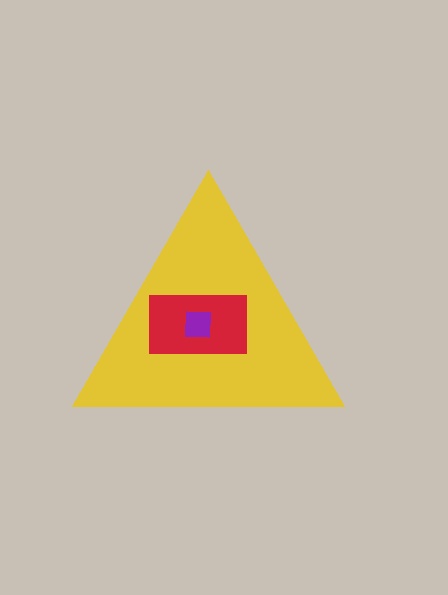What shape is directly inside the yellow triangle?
The red rectangle.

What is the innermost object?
The purple square.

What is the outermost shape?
The yellow triangle.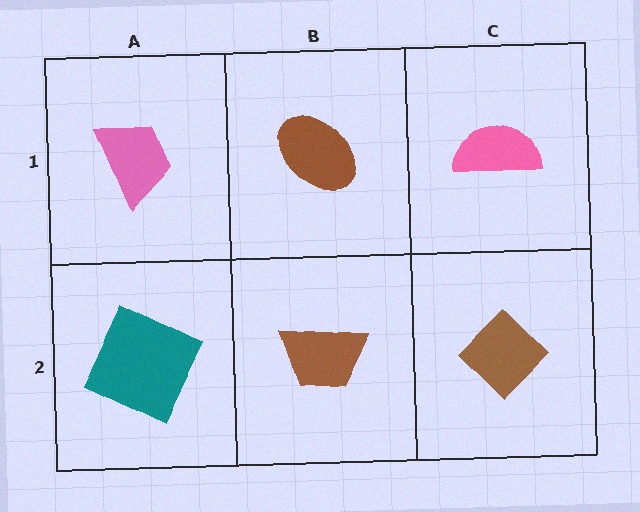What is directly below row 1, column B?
A brown trapezoid.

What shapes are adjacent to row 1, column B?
A brown trapezoid (row 2, column B), a pink trapezoid (row 1, column A), a pink semicircle (row 1, column C).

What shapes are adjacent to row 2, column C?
A pink semicircle (row 1, column C), a brown trapezoid (row 2, column B).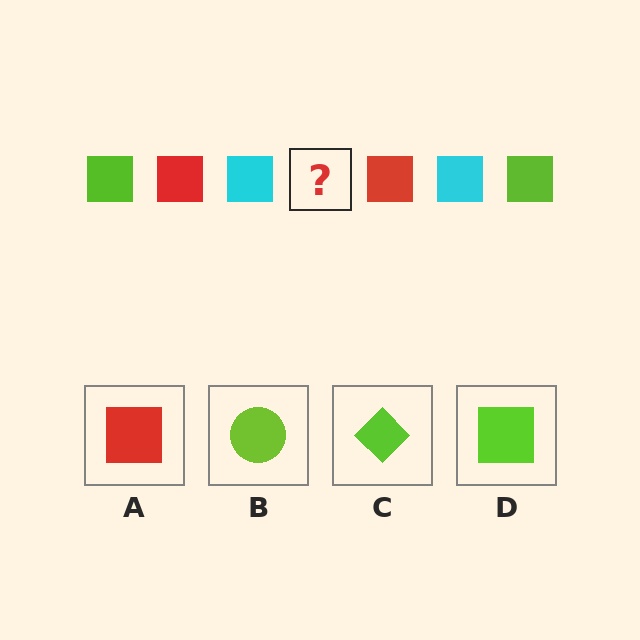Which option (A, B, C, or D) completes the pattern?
D.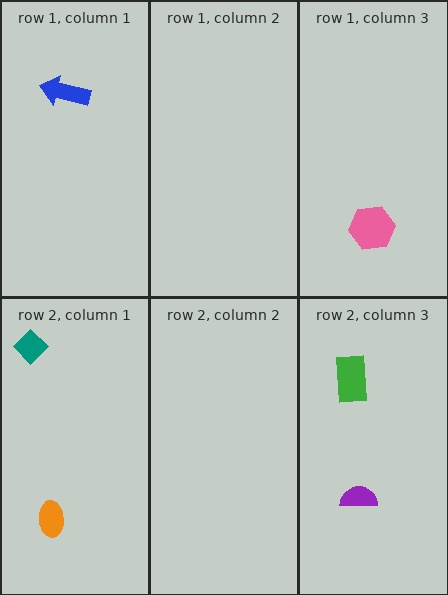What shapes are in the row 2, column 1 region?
The teal diamond, the orange ellipse.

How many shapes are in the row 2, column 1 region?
2.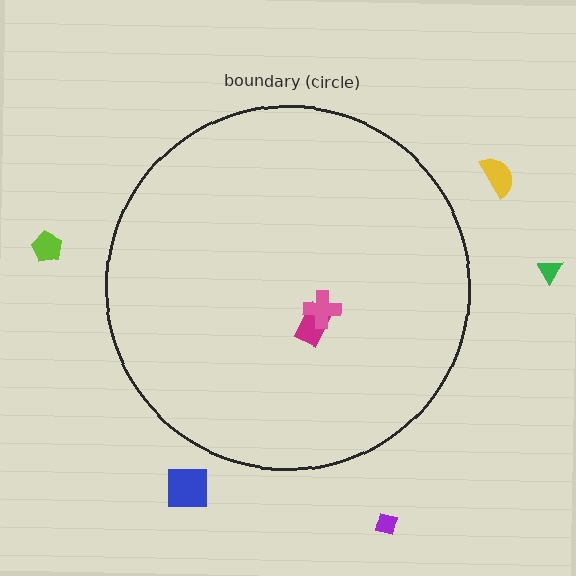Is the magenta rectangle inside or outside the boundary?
Inside.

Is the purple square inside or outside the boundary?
Outside.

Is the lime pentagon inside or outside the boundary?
Outside.